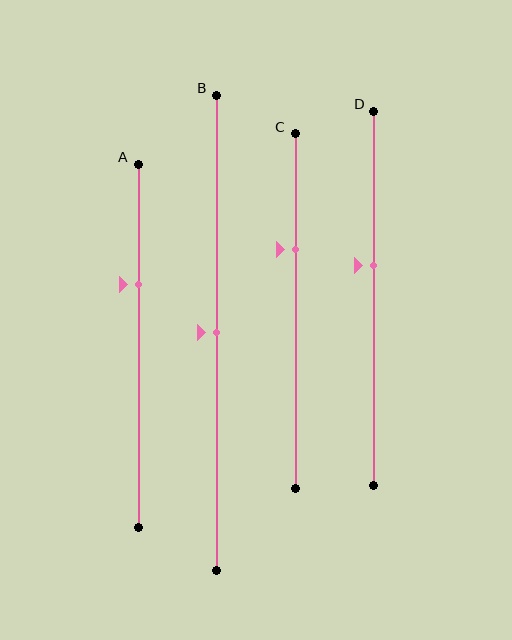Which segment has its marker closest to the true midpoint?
Segment B has its marker closest to the true midpoint.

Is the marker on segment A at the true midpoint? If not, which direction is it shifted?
No, the marker on segment A is shifted upward by about 17% of the segment length.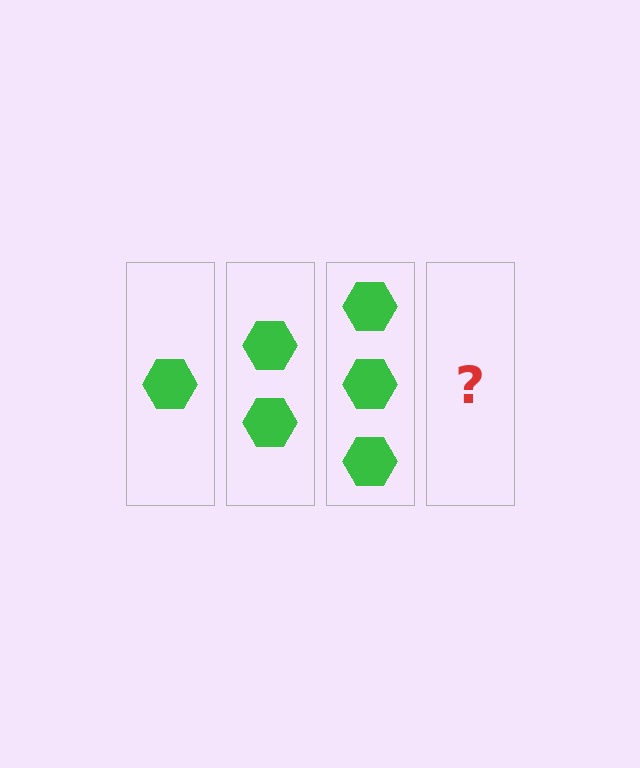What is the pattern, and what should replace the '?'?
The pattern is that each step adds one more hexagon. The '?' should be 4 hexagons.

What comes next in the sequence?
The next element should be 4 hexagons.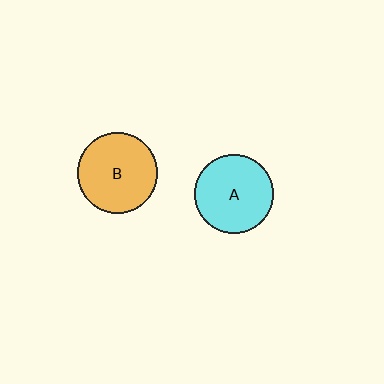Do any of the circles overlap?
No, none of the circles overlap.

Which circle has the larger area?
Circle B (orange).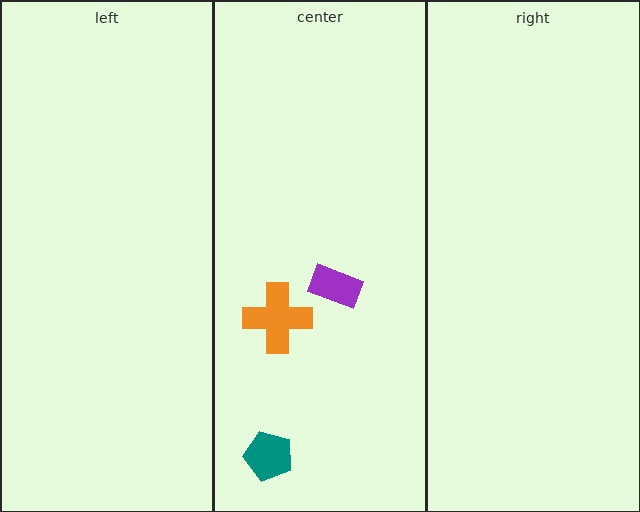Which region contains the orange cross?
The center region.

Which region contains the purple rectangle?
The center region.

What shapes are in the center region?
The orange cross, the purple rectangle, the teal pentagon.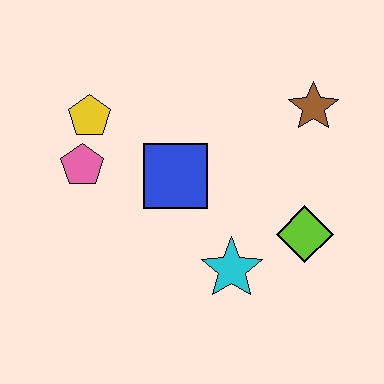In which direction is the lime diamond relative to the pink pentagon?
The lime diamond is to the right of the pink pentagon.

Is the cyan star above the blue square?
No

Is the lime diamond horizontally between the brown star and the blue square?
Yes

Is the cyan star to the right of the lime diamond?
No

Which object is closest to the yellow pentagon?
The pink pentagon is closest to the yellow pentagon.